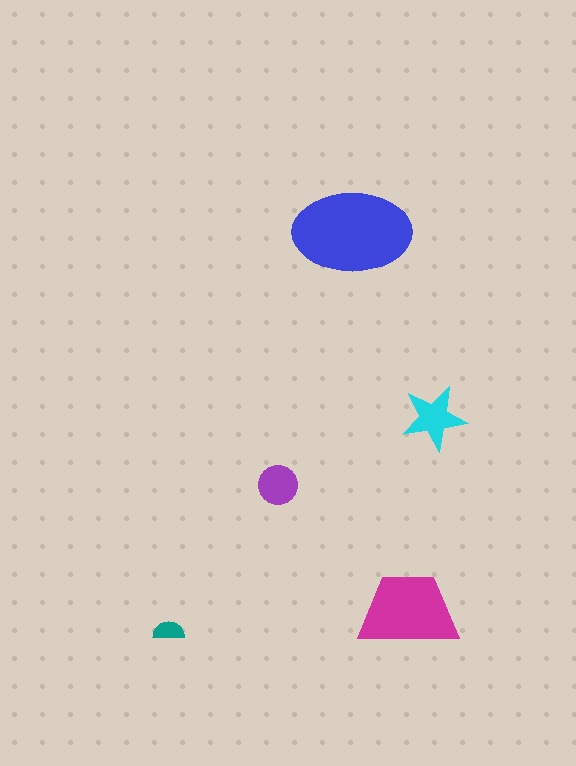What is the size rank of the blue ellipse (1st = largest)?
1st.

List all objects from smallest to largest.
The teal semicircle, the purple circle, the cyan star, the magenta trapezoid, the blue ellipse.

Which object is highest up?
The blue ellipse is topmost.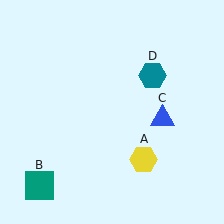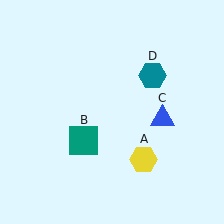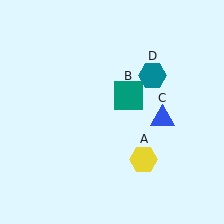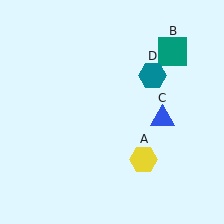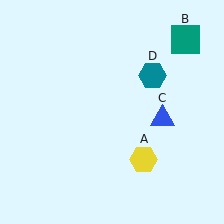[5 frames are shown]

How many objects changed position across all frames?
1 object changed position: teal square (object B).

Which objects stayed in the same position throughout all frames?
Yellow hexagon (object A) and blue triangle (object C) and teal hexagon (object D) remained stationary.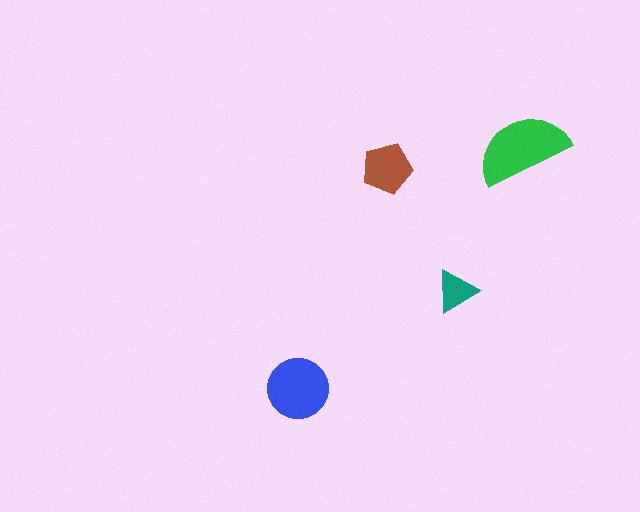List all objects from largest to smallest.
The green semicircle, the blue circle, the brown pentagon, the teal triangle.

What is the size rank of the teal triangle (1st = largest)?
4th.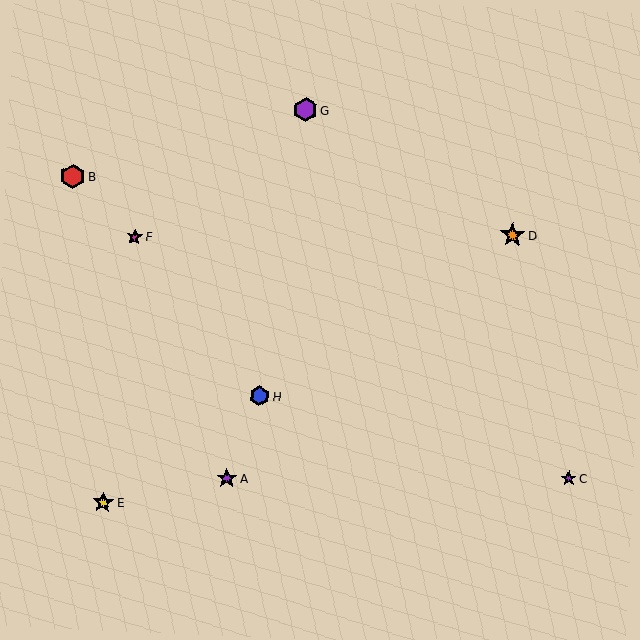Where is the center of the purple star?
The center of the purple star is at (569, 479).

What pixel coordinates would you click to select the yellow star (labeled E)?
Click at (103, 503) to select the yellow star E.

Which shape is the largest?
The orange star (labeled D) is the largest.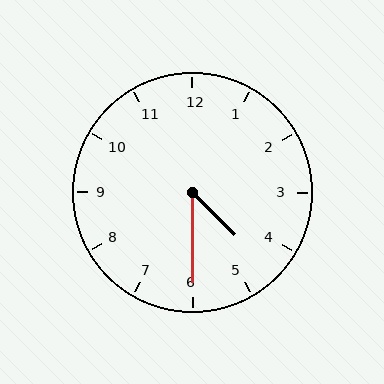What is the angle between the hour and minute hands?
Approximately 45 degrees.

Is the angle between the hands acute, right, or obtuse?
It is acute.